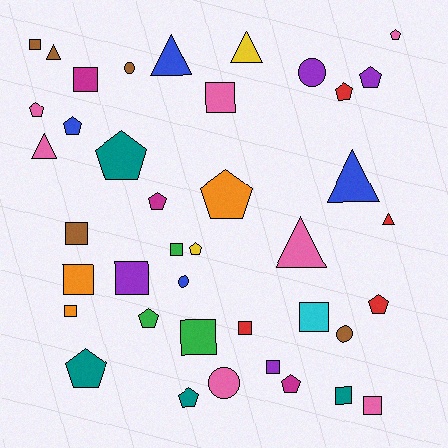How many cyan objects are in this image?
There is 1 cyan object.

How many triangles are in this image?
There are 7 triangles.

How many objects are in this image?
There are 40 objects.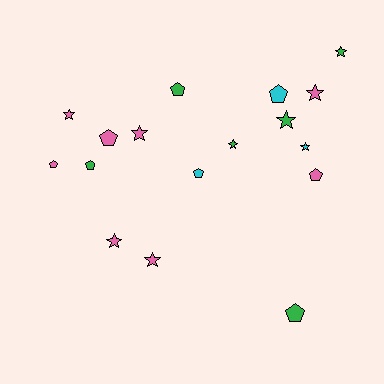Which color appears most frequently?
Pink, with 8 objects.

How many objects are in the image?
There are 17 objects.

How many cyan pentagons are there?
There are 2 cyan pentagons.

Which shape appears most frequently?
Star, with 9 objects.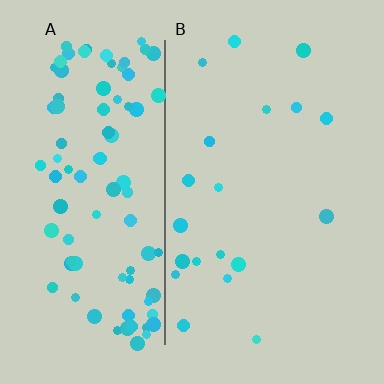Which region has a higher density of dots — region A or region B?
A (the left).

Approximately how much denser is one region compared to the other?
Approximately 5.0× — region A over region B.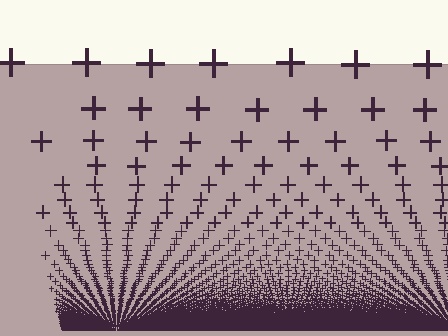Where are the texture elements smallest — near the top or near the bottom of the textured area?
Near the bottom.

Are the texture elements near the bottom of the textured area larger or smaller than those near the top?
Smaller. The gradient is inverted — elements near the bottom are smaller and denser.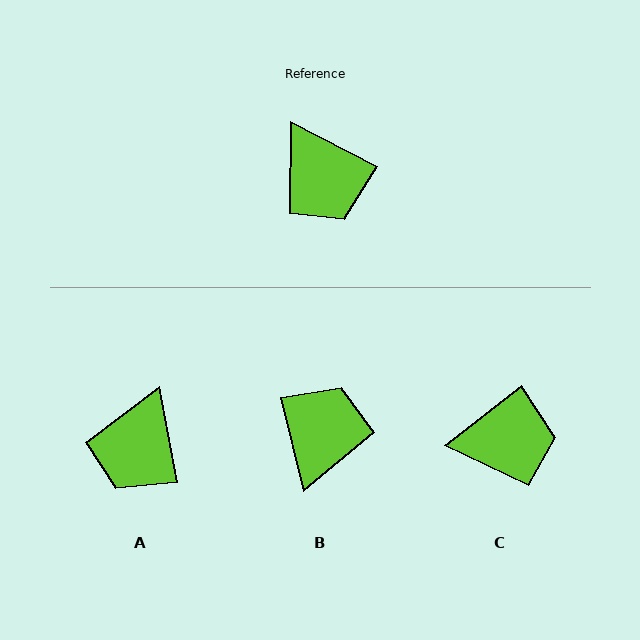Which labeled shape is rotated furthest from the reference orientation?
B, about 131 degrees away.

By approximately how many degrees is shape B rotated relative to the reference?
Approximately 131 degrees counter-clockwise.